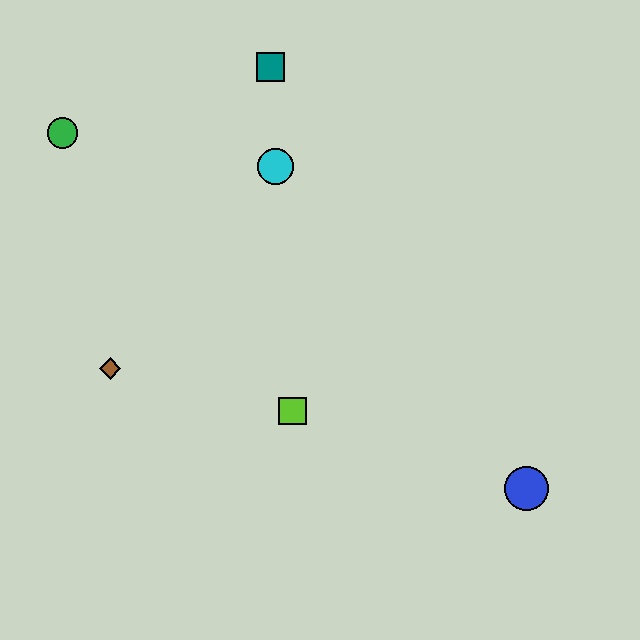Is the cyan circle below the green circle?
Yes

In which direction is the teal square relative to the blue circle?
The teal square is above the blue circle.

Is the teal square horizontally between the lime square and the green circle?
Yes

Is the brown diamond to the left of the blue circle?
Yes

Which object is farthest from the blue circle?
The green circle is farthest from the blue circle.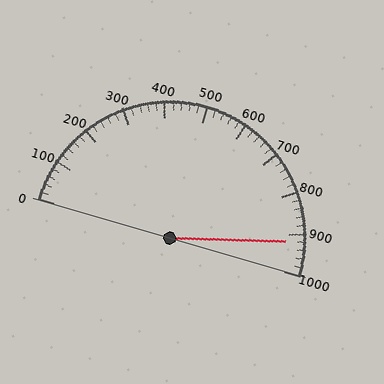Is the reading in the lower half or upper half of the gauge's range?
The reading is in the upper half of the range (0 to 1000).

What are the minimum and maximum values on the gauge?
The gauge ranges from 0 to 1000.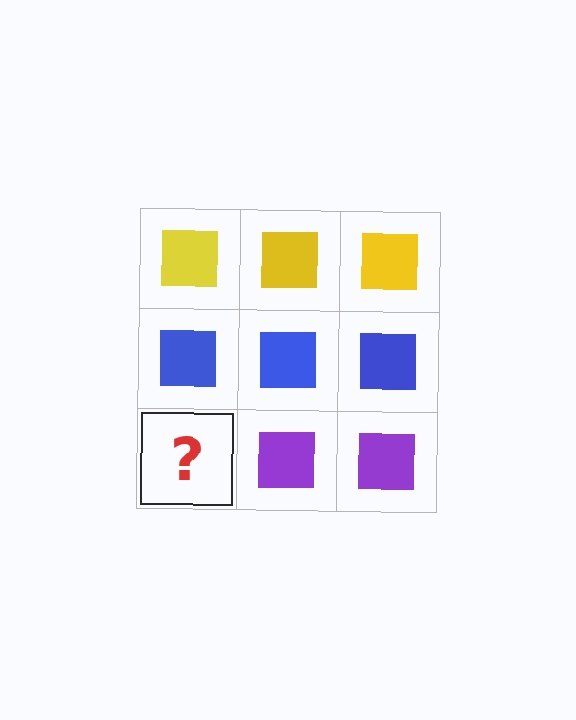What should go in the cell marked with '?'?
The missing cell should contain a purple square.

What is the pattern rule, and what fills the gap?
The rule is that each row has a consistent color. The gap should be filled with a purple square.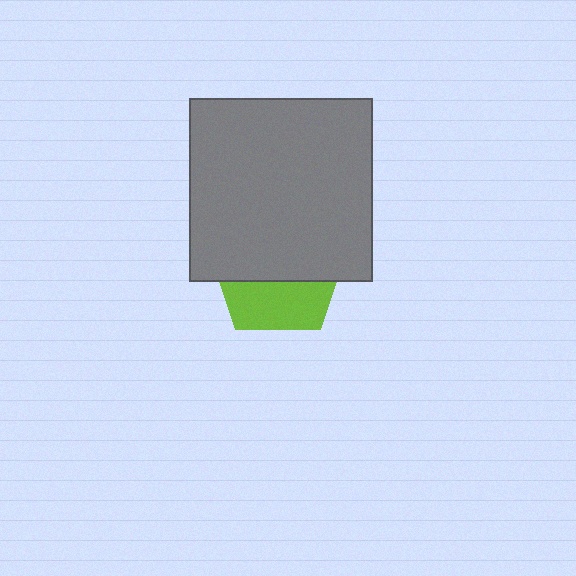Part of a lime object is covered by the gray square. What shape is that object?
It is a pentagon.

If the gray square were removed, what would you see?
You would see the complete lime pentagon.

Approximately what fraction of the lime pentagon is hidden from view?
Roughly 62% of the lime pentagon is hidden behind the gray square.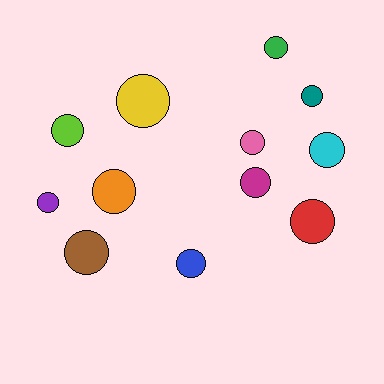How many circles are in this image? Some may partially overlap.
There are 12 circles.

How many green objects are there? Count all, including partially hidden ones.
There is 1 green object.